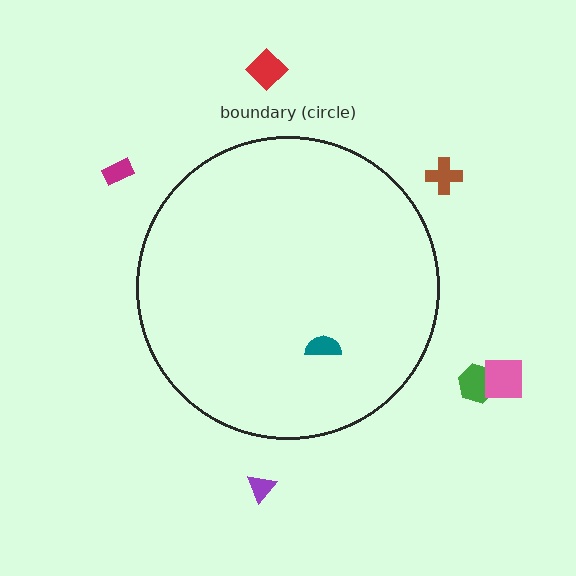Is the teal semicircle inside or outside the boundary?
Inside.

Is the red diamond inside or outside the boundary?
Outside.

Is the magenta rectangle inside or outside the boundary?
Outside.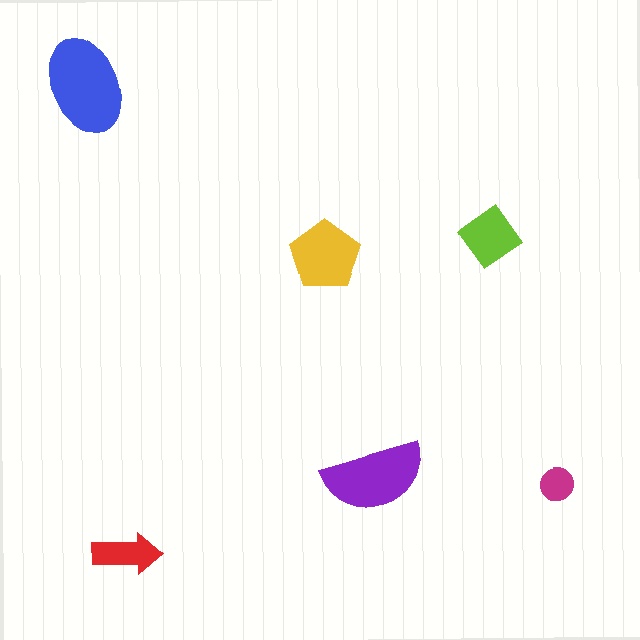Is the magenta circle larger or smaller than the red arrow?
Smaller.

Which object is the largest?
The blue ellipse.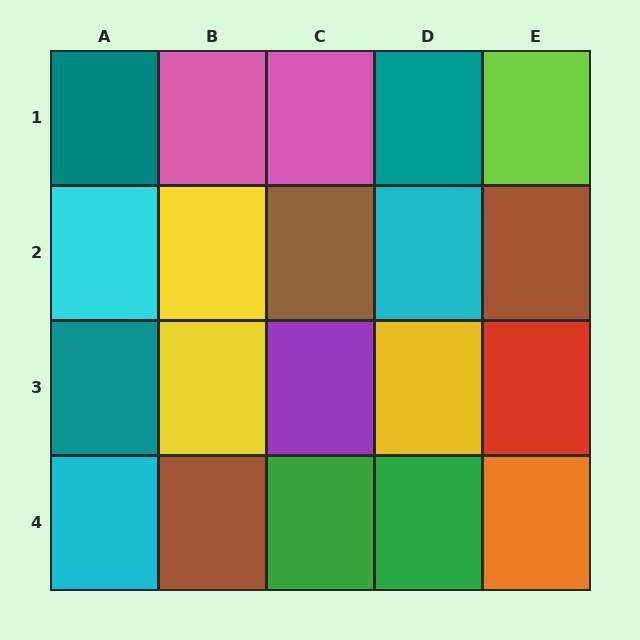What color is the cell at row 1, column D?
Teal.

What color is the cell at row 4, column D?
Green.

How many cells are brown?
3 cells are brown.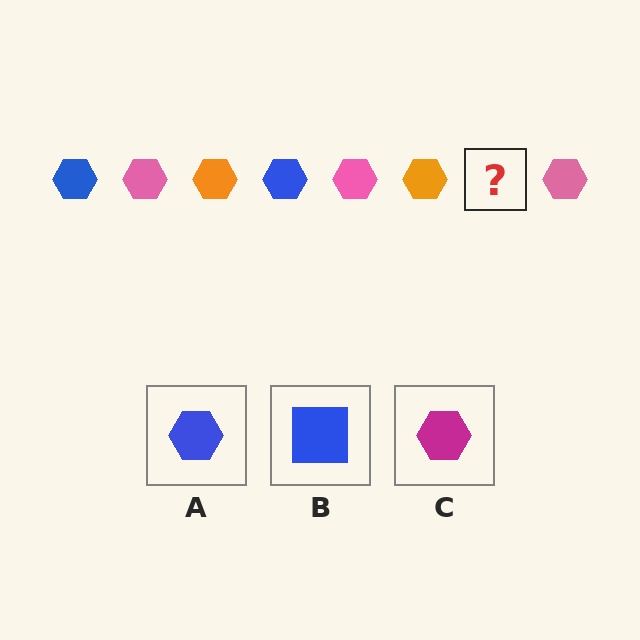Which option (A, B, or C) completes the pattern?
A.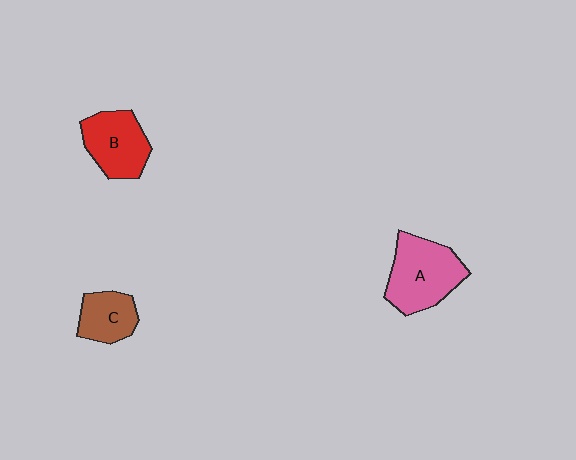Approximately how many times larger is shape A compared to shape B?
Approximately 1.3 times.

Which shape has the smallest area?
Shape C (brown).